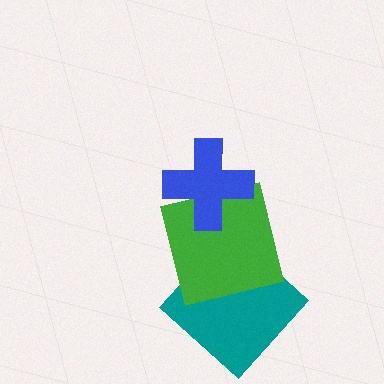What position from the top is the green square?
The green square is 2nd from the top.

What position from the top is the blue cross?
The blue cross is 1st from the top.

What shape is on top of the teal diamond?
The green square is on top of the teal diamond.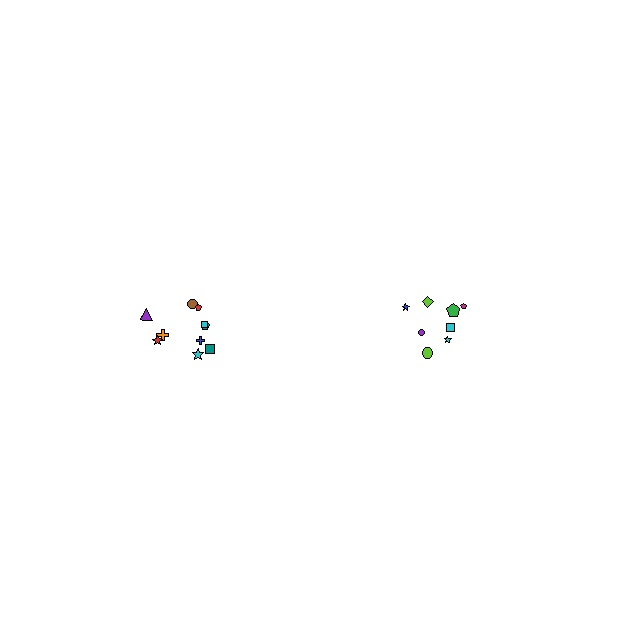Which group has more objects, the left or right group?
The left group.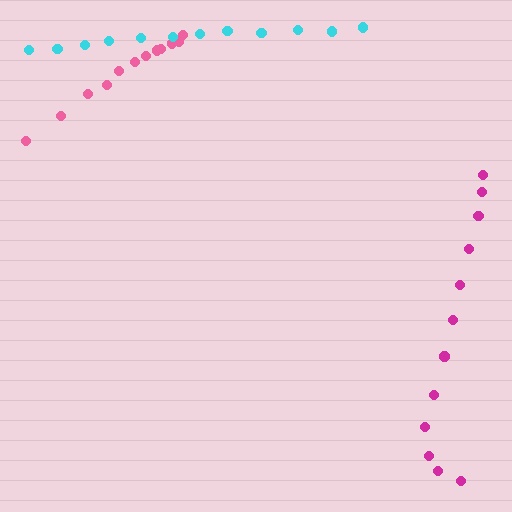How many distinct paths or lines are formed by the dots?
There are 3 distinct paths.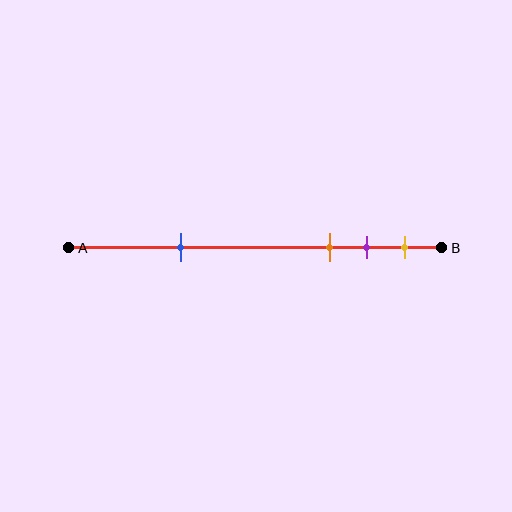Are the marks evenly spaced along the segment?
No, the marks are not evenly spaced.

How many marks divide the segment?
There are 4 marks dividing the segment.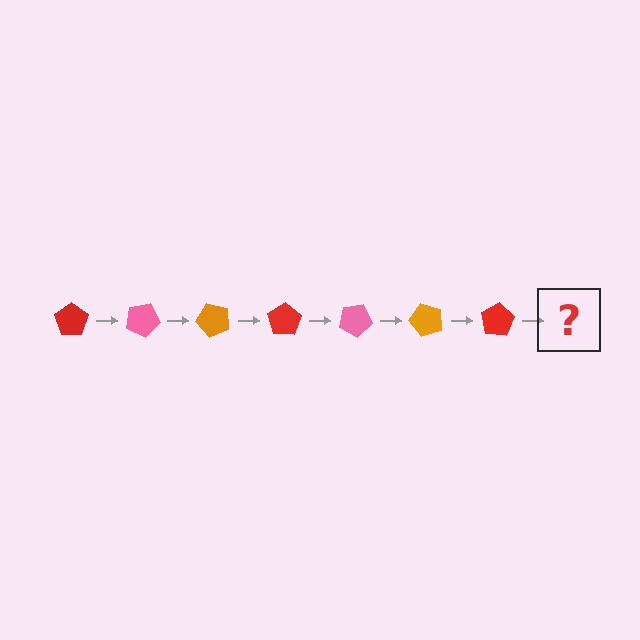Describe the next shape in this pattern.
It should be a pink pentagon, rotated 175 degrees from the start.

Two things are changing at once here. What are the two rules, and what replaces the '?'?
The two rules are that it rotates 25 degrees each step and the color cycles through red, pink, and orange. The '?' should be a pink pentagon, rotated 175 degrees from the start.